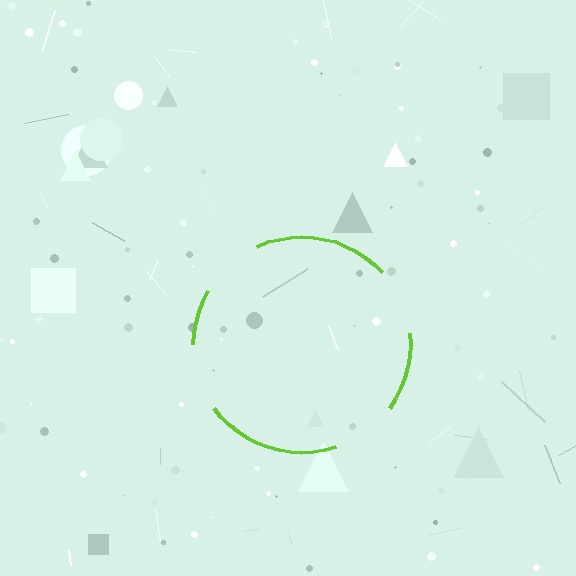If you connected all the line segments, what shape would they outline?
They would outline a circle.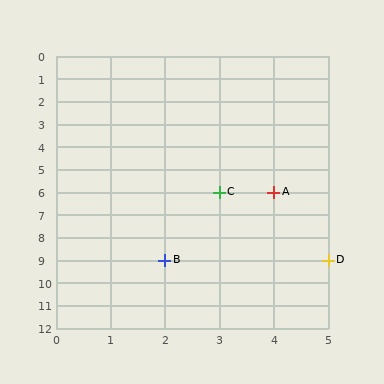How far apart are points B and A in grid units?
Points B and A are 2 columns and 3 rows apart (about 3.6 grid units diagonally).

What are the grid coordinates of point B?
Point B is at grid coordinates (2, 9).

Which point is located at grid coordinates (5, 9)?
Point D is at (5, 9).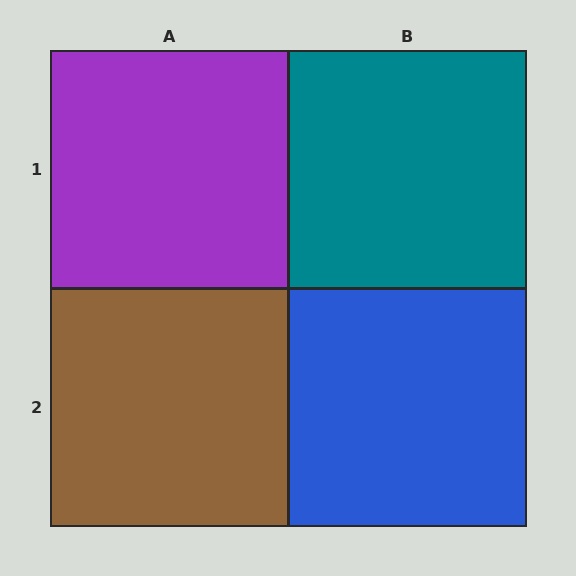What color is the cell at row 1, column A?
Purple.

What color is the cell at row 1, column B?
Teal.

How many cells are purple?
1 cell is purple.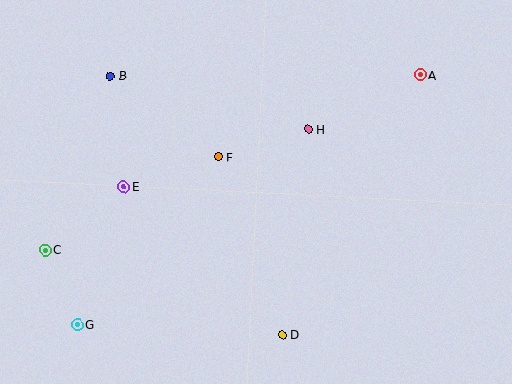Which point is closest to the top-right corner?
Point A is closest to the top-right corner.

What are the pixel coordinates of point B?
Point B is at (111, 76).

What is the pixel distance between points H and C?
The distance between H and C is 290 pixels.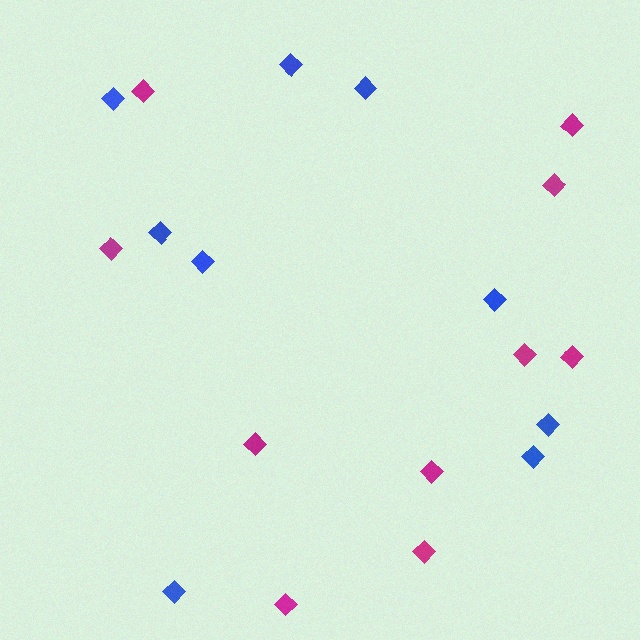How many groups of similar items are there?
There are 2 groups: one group of blue diamonds (9) and one group of magenta diamonds (10).